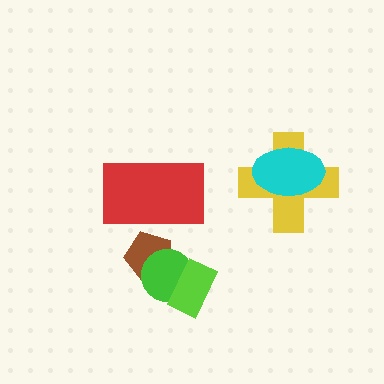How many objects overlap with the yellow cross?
1 object overlaps with the yellow cross.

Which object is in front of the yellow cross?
The cyan ellipse is in front of the yellow cross.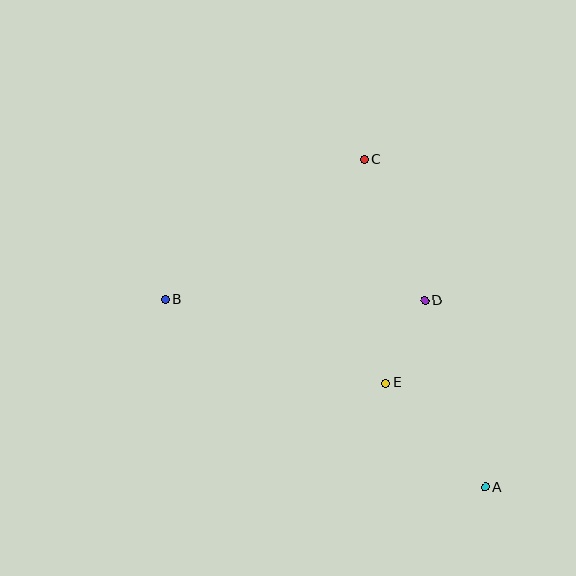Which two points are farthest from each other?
Points A and B are farthest from each other.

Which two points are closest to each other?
Points D and E are closest to each other.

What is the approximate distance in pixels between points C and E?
The distance between C and E is approximately 225 pixels.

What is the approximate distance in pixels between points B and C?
The distance between B and C is approximately 243 pixels.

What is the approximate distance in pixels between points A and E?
The distance between A and E is approximately 144 pixels.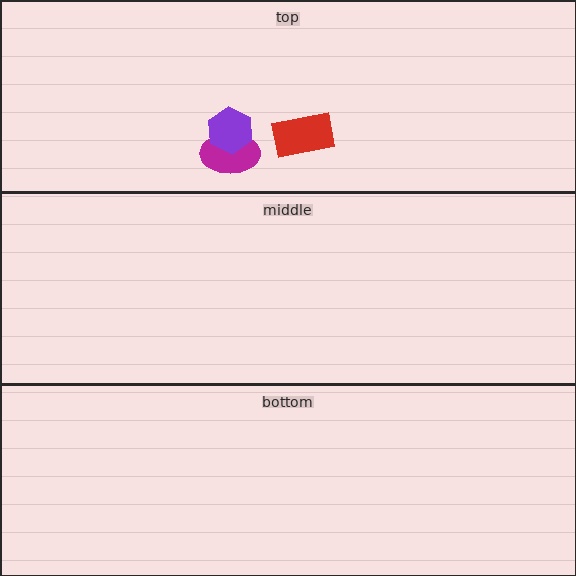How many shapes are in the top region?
3.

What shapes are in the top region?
The red rectangle, the magenta ellipse, the purple hexagon.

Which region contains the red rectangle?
The top region.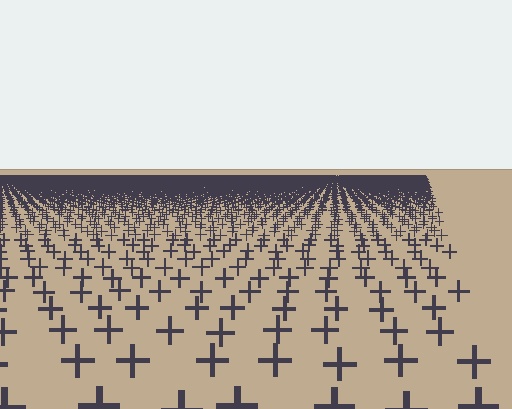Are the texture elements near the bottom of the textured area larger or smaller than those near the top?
Larger. Near the bottom, elements are closer to the viewer and appear at a bigger on-screen size.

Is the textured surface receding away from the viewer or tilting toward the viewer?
The surface is receding away from the viewer. Texture elements get smaller and denser toward the top.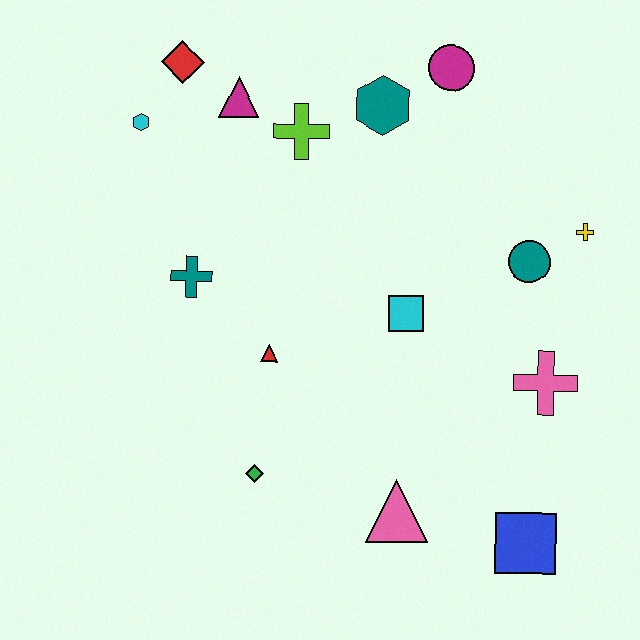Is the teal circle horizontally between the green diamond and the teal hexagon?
No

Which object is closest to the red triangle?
The teal cross is closest to the red triangle.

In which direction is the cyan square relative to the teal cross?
The cyan square is to the right of the teal cross.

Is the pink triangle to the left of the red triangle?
No